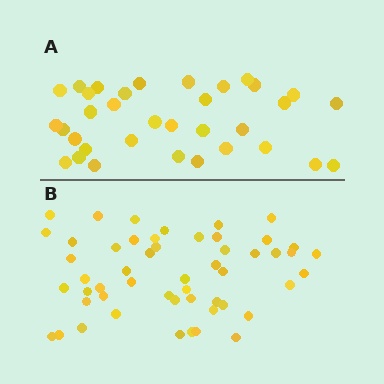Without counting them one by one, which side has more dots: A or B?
Region B (the bottom region) has more dots.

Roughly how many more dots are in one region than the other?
Region B has approximately 20 more dots than region A.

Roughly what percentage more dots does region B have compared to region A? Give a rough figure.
About 55% more.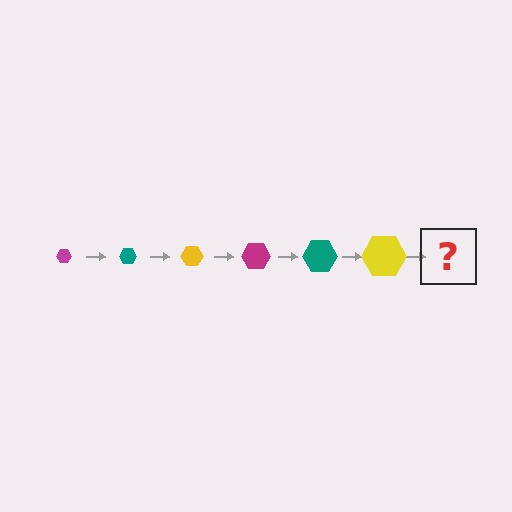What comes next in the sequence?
The next element should be a magenta hexagon, larger than the previous one.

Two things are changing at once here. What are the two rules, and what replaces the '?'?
The two rules are that the hexagon grows larger each step and the color cycles through magenta, teal, and yellow. The '?' should be a magenta hexagon, larger than the previous one.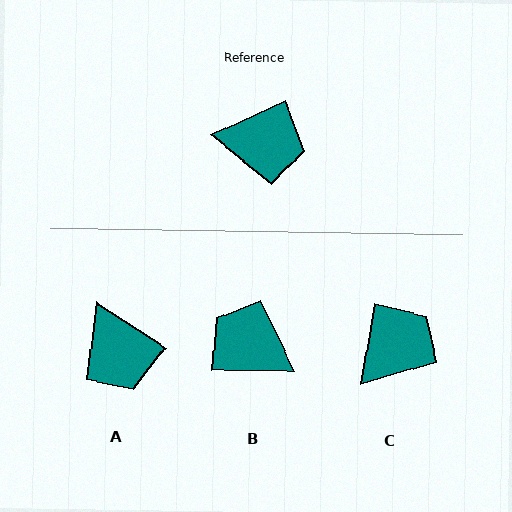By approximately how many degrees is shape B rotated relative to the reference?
Approximately 155 degrees counter-clockwise.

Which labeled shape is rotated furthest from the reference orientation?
B, about 155 degrees away.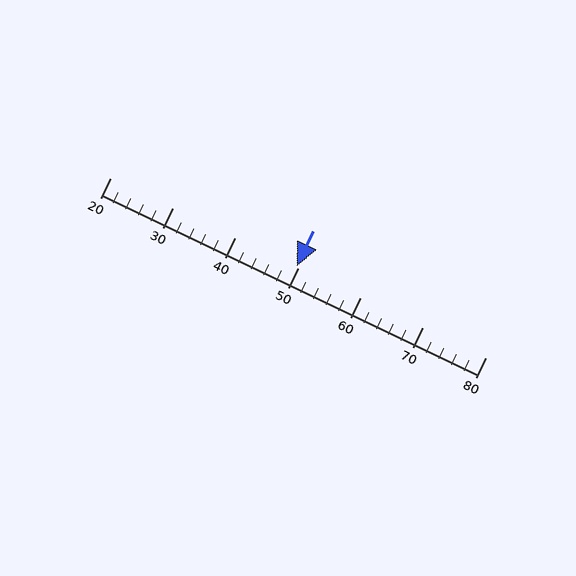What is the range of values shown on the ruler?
The ruler shows values from 20 to 80.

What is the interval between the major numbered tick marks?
The major tick marks are spaced 10 units apart.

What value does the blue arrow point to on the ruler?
The blue arrow points to approximately 50.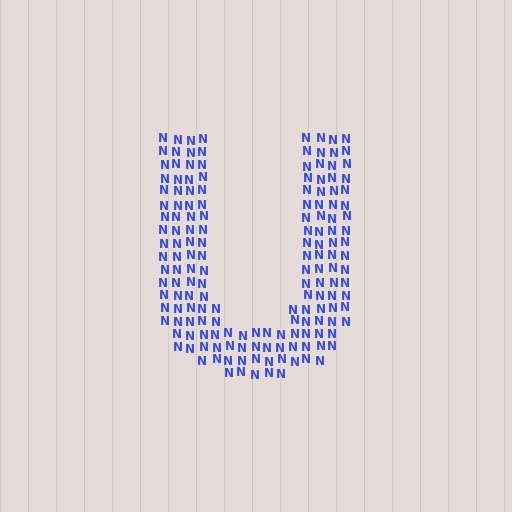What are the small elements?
The small elements are letter N's.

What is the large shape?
The large shape is the letter U.